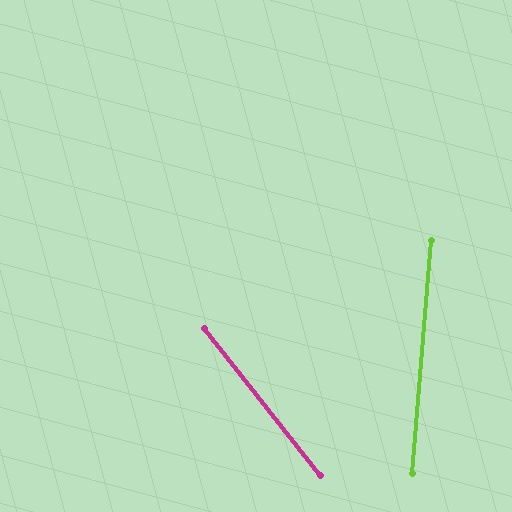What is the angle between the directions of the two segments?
Approximately 43 degrees.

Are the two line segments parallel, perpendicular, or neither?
Neither parallel nor perpendicular — they differ by about 43°.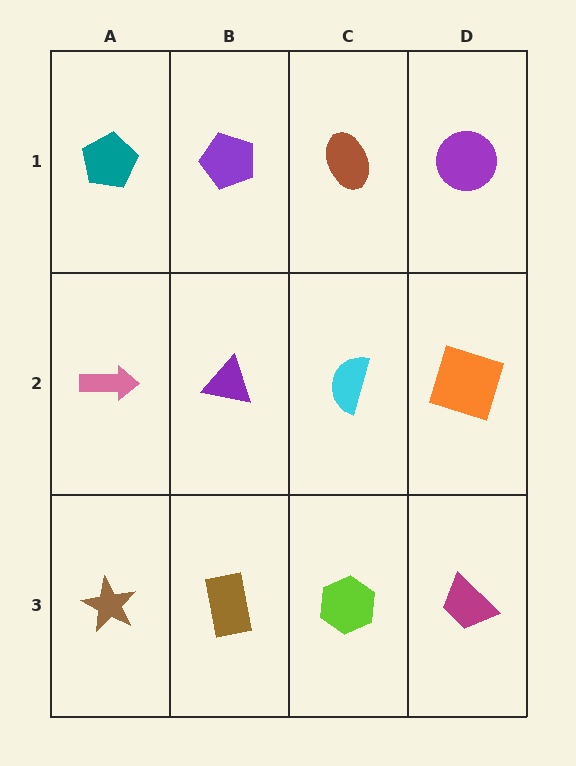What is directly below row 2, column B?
A brown rectangle.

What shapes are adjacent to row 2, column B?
A purple pentagon (row 1, column B), a brown rectangle (row 3, column B), a pink arrow (row 2, column A), a cyan semicircle (row 2, column C).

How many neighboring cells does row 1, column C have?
3.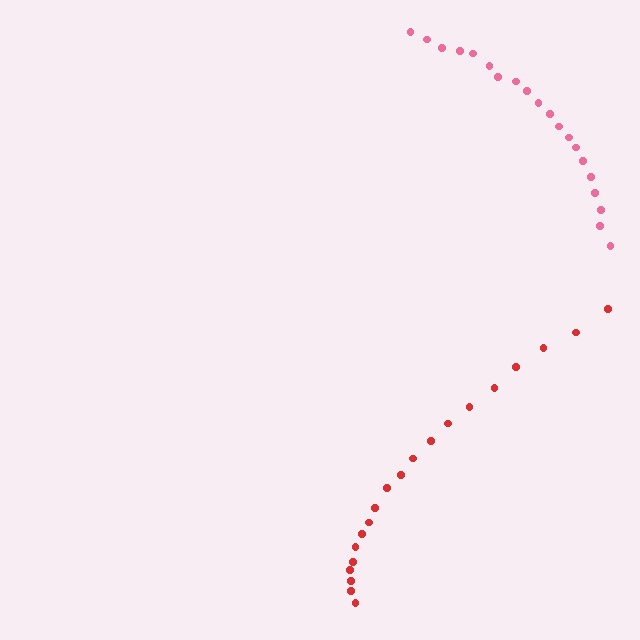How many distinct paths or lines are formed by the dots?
There are 2 distinct paths.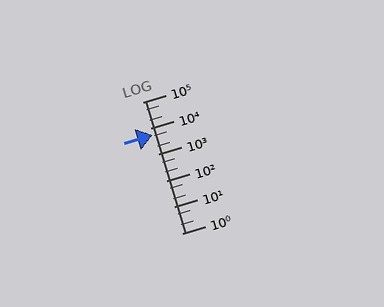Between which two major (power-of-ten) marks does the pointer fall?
The pointer is between 1000 and 10000.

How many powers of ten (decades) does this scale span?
The scale spans 5 decades, from 1 to 100000.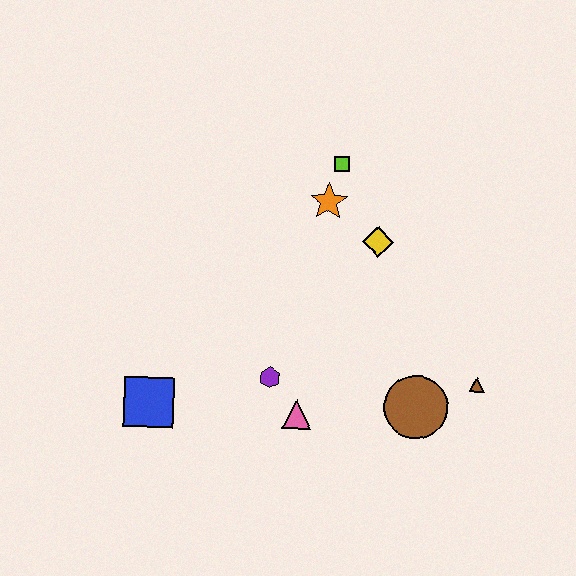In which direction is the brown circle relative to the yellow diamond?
The brown circle is below the yellow diamond.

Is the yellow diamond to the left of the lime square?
No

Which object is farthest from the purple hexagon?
The lime square is farthest from the purple hexagon.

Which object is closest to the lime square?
The orange star is closest to the lime square.